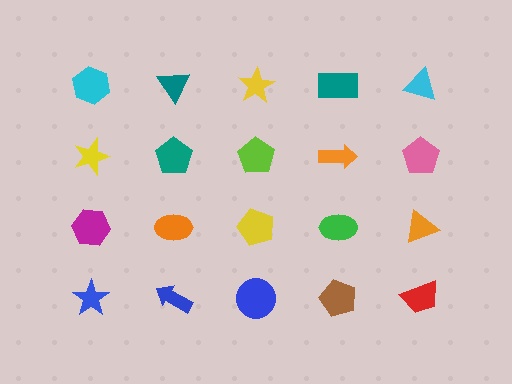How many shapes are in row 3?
5 shapes.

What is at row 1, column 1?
A cyan hexagon.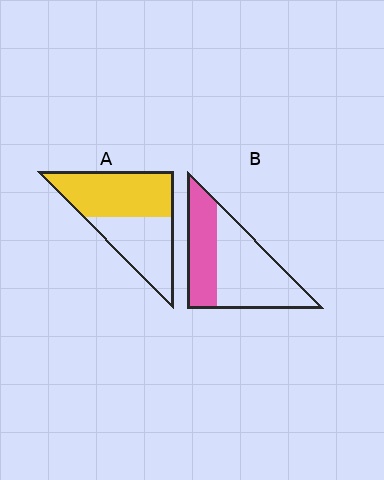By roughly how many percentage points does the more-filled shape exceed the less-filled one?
By roughly 15 percentage points (A over B).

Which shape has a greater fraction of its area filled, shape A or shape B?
Shape A.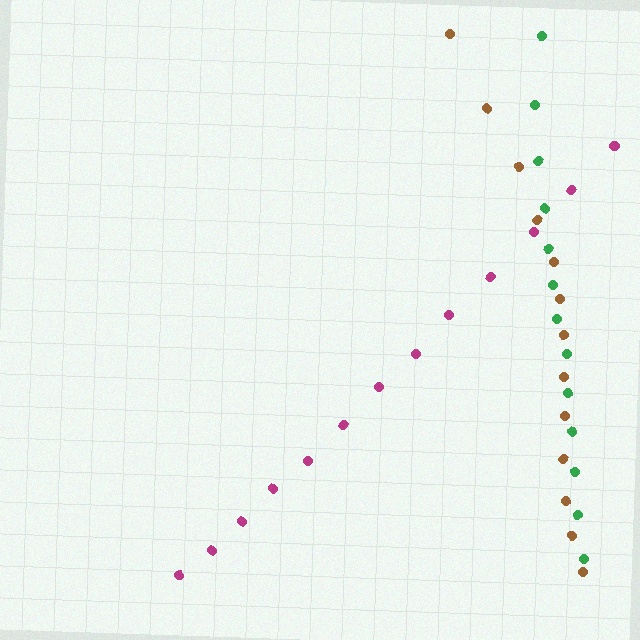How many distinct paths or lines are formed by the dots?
There are 3 distinct paths.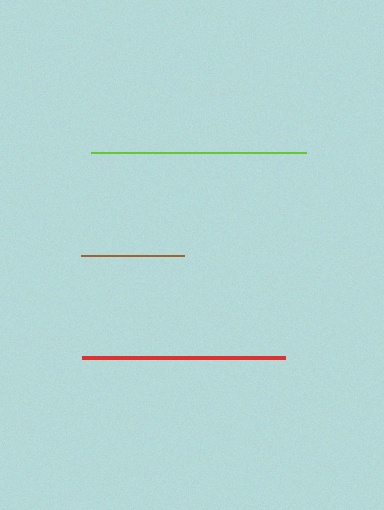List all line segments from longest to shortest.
From longest to shortest: lime, red, brown.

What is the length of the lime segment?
The lime segment is approximately 215 pixels long.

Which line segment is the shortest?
The brown line is the shortest at approximately 103 pixels.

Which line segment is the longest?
The lime line is the longest at approximately 215 pixels.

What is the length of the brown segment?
The brown segment is approximately 103 pixels long.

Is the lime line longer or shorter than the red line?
The lime line is longer than the red line.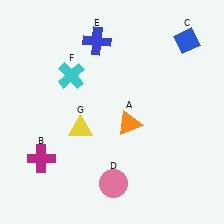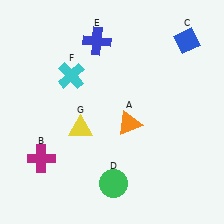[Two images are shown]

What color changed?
The circle (D) changed from pink in Image 1 to green in Image 2.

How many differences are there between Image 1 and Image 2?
There is 1 difference between the two images.